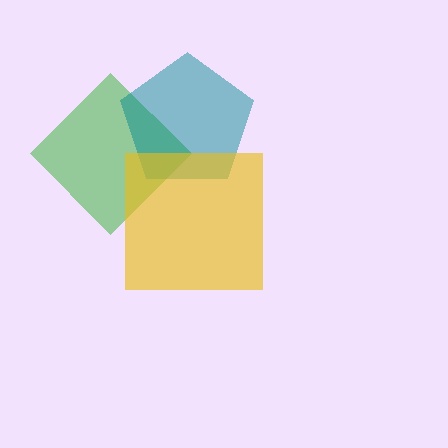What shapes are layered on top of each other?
The layered shapes are: a green diamond, a teal pentagon, a yellow square.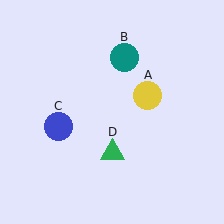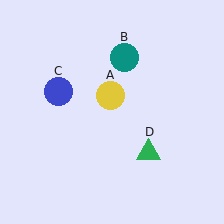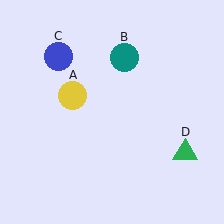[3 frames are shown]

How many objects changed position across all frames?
3 objects changed position: yellow circle (object A), blue circle (object C), green triangle (object D).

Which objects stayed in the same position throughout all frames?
Teal circle (object B) remained stationary.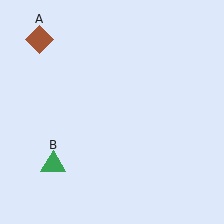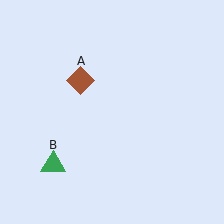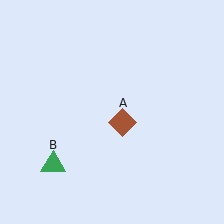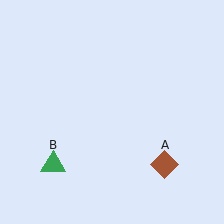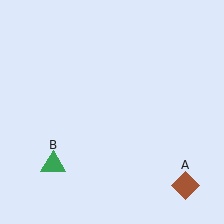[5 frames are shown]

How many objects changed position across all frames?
1 object changed position: brown diamond (object A).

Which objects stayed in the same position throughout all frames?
Green triangle (object B) remained stationary.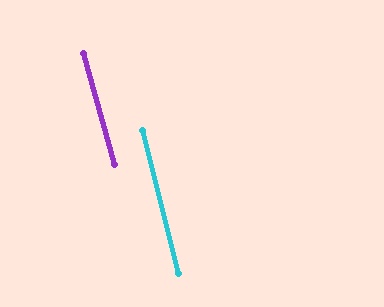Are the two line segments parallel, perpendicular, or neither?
Parallel — their directions differ by only 1.7°.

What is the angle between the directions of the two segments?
Approximately 2 degrees.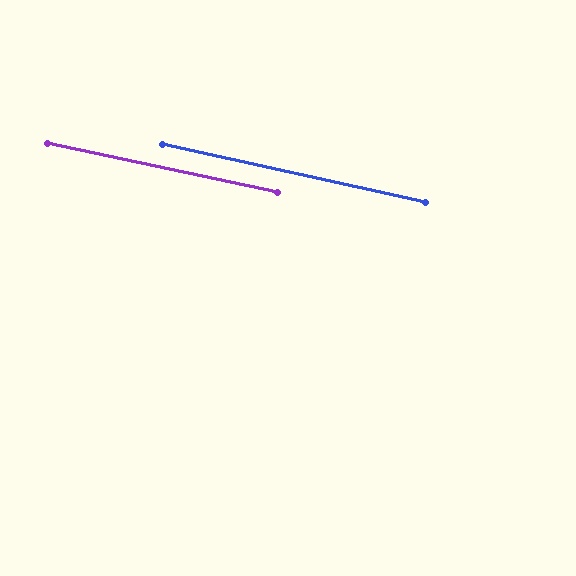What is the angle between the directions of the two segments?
Approximately 0 degrees.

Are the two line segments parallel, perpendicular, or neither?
Parallel — their directions differ by only 0.5°.